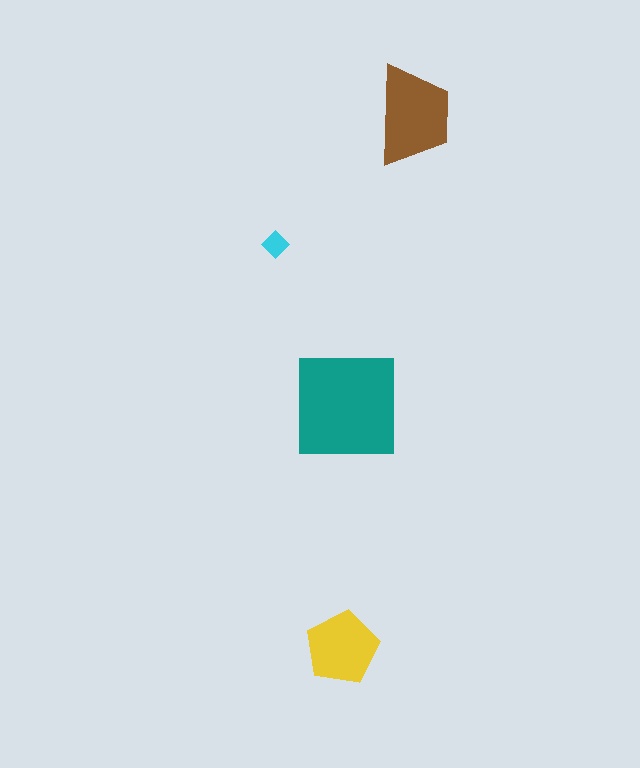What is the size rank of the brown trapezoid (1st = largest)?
2nd.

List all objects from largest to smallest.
The teal square, the brown trapezoid, the yellow pentagon, the cyan diamond.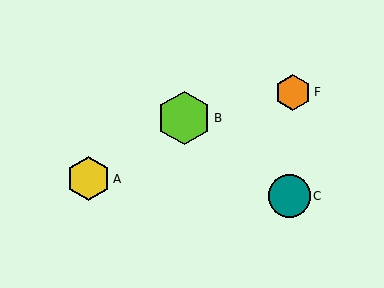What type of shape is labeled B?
Shape B is a lime hexagon.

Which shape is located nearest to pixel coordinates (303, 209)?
The teal circle (labeled C) at (289, 196) is nearest to that location.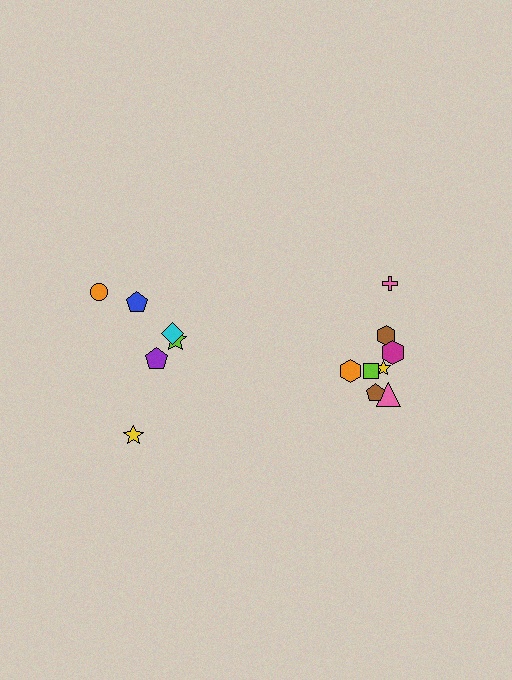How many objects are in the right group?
There are 8 objects.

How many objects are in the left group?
There are 6 objects.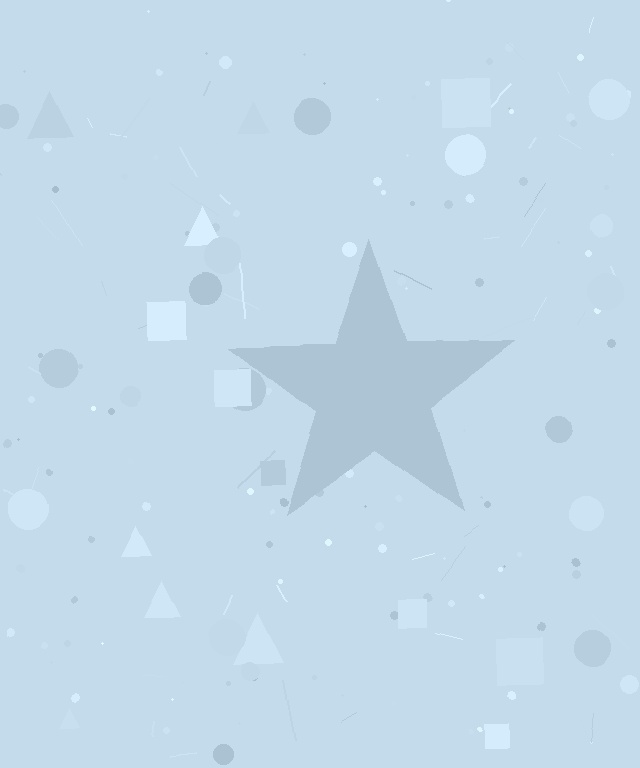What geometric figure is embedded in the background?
A star is embedded in the background.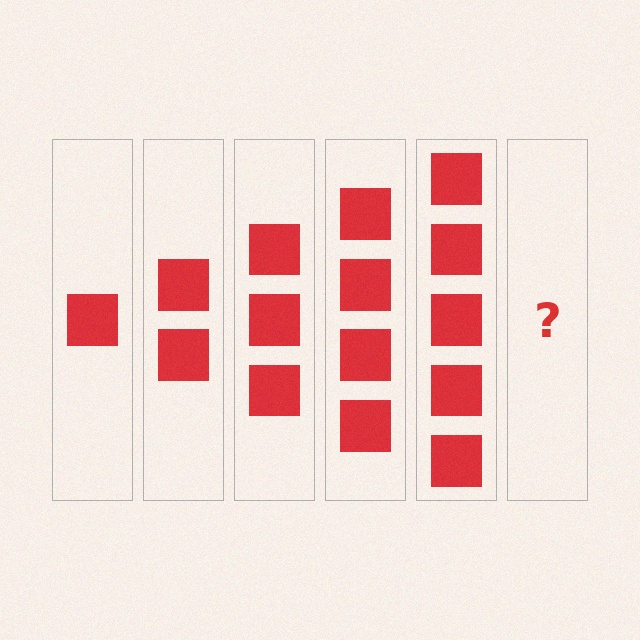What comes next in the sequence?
The next element should be 6 squares.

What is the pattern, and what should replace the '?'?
The pattern is that each step adds one more square. The '?' should be 6 squares.